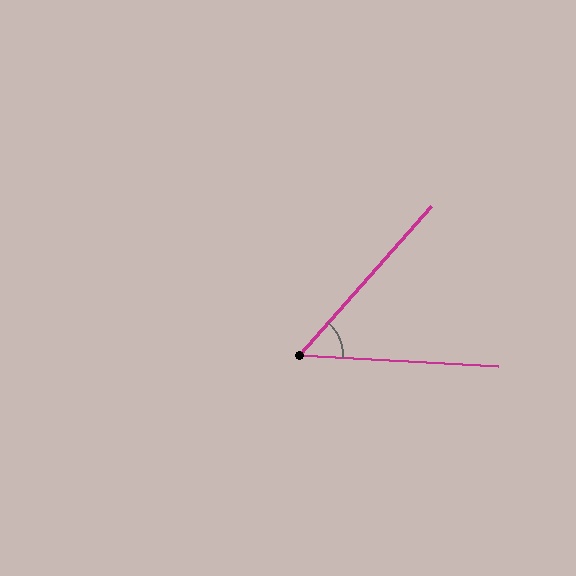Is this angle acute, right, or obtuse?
It is acute.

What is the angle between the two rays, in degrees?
Approximately 52 degrees.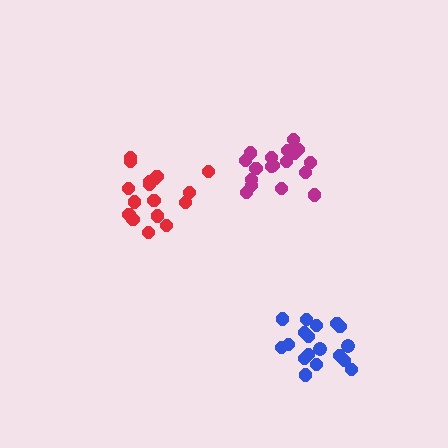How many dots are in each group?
Group 1: 17 dots, Group 2: 20 dots, Group 3: 18 dots (55 total).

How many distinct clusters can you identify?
There are 3 distinct clusters.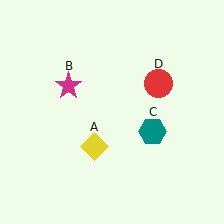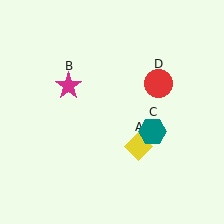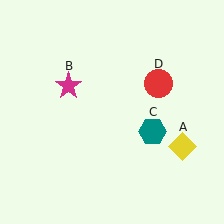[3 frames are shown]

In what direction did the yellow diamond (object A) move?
The yellow diamond (object A) moved right.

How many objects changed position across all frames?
1 object changed position: yellow diamond (object A).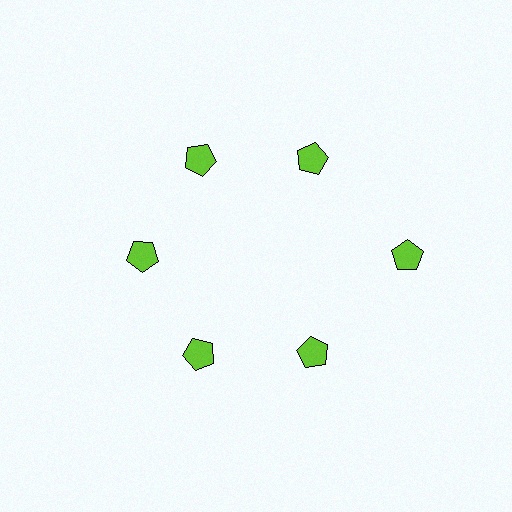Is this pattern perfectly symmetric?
No. The 6 lime pentagons are arranged in a ring, but one element near the 3 o'clock position is pushed outward from the center, breaking the 6-fold rotational symmetry.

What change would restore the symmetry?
The symmetry would be restored by moving it inward, back onto the ring so that all 6 pentagons sit at equal angles and equal distance from the center.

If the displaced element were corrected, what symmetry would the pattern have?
It would have 6-fold rotational symmetry — the pattern would map onto itself every 60 degrees.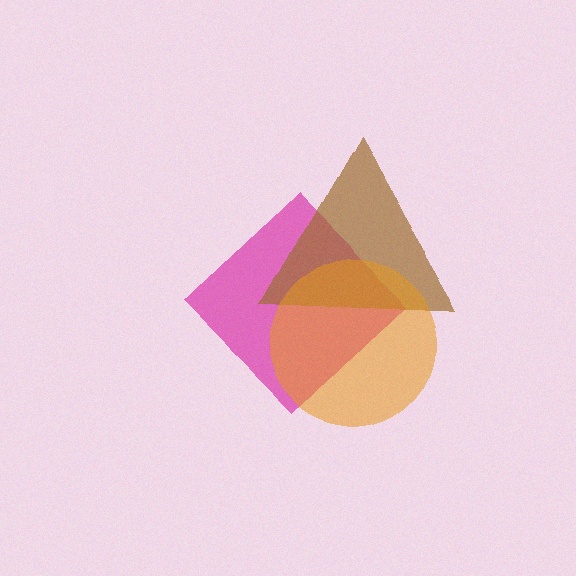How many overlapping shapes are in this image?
There are 3 overlapping shapes in the image.